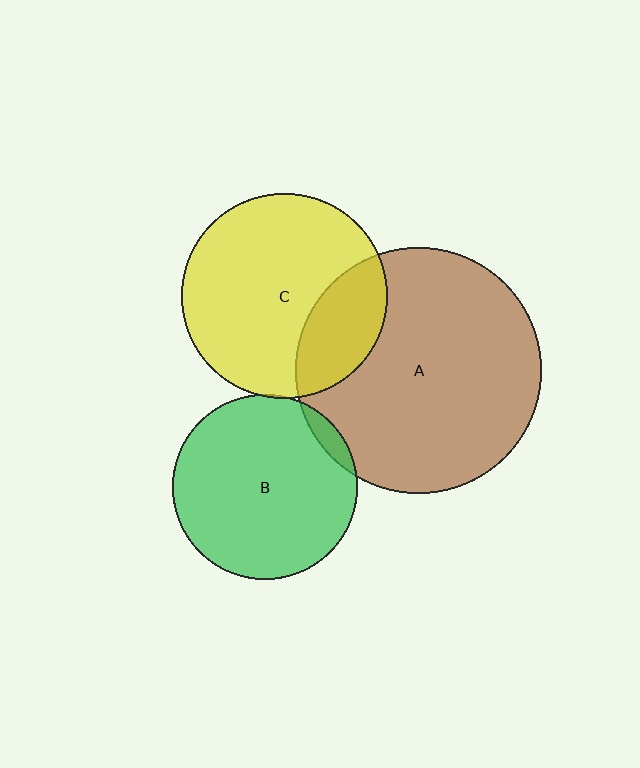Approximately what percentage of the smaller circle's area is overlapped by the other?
Approximately 5%.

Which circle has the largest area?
Circle A (brown).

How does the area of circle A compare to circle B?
Approximately 1.8 times.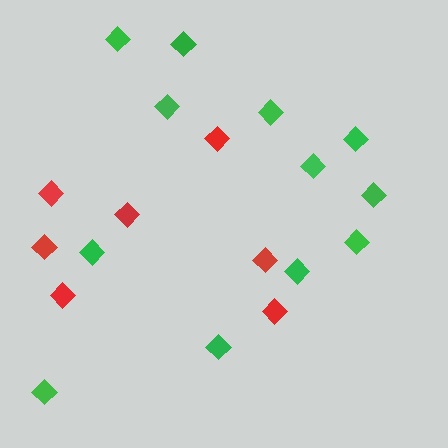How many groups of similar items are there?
There are 2 groups: one group of green diamonds (12) and one group of red diamonds (7).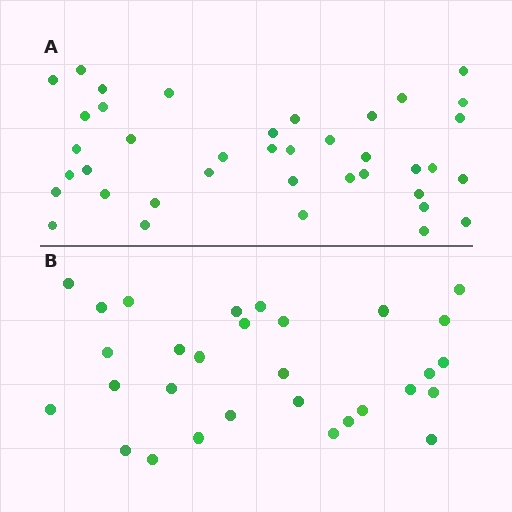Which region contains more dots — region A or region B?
Region A (the top region) has more dots.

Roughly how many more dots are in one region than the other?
Region A has roughly 8 or so more dots than region B.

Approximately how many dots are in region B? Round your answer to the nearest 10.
About 30 dots.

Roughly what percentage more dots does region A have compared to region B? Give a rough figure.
About 30% more.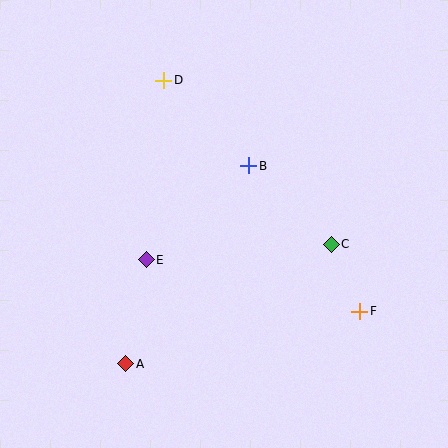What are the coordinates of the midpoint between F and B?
The midpoint between F and B is at (304, 239).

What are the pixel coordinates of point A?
Point A is at (126, 364).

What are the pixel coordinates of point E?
Point E is at (146, 260).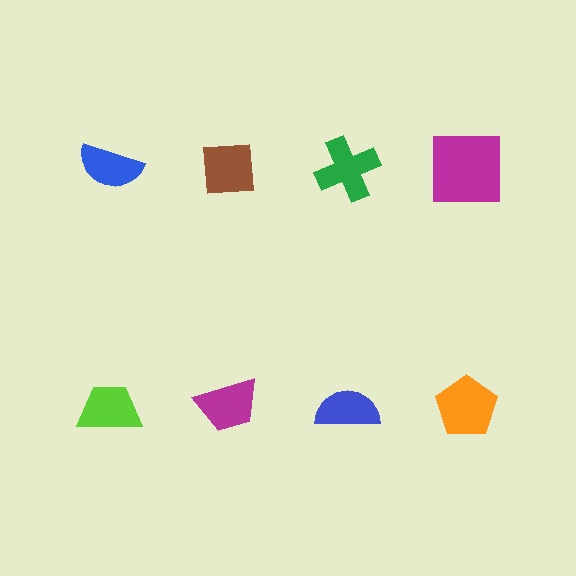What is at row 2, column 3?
A blue semicircle.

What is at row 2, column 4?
An orange pentagon.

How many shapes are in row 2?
4 shapes.